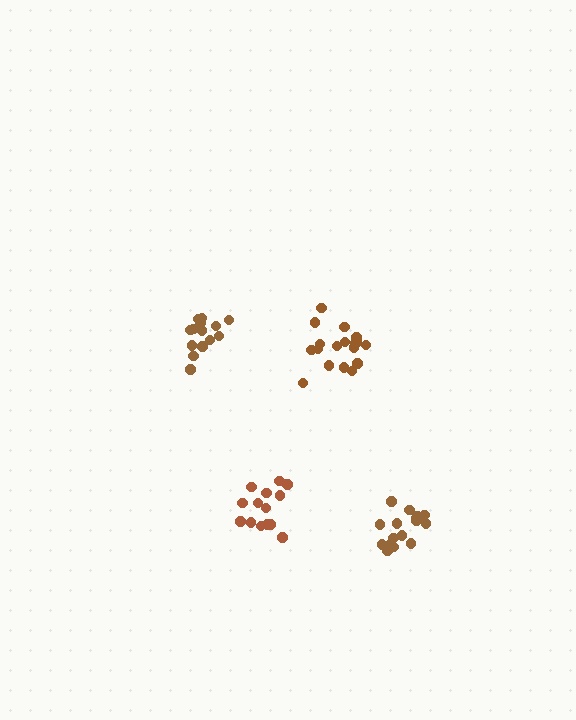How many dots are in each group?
Group 1: 14 dots, Group 2: 14 dots, Group 3: 18 dots, Group 4: 18 dots (64 total).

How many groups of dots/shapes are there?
There are 4 groups.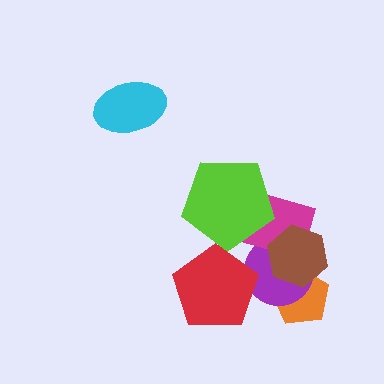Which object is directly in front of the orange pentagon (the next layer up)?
The purple circle is directly in front of the orange pentagon.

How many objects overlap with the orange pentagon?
2 objects overlap with the orange pentagon.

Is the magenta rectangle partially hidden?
Yes, it is partially covered by another shape.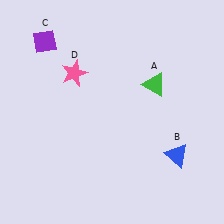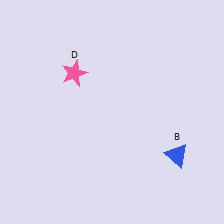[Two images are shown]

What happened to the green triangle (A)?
The green triangle (A) was removed in Image 2. It was in the top-right area of Image 1.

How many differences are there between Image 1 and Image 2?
There are 2 differences between the two images.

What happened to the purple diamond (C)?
The purple diamond (C) was removed in Image 2. It was in the top-left area of Image 1.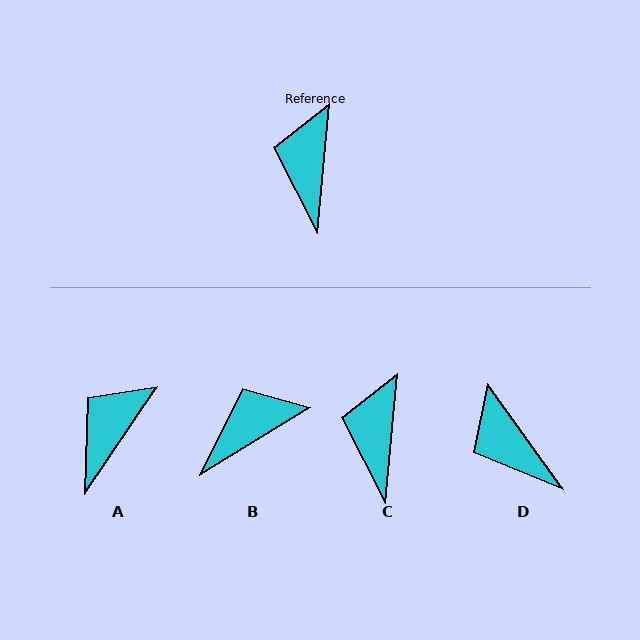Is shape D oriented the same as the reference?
No, it is off by about 41 degrees.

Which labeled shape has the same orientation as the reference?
C.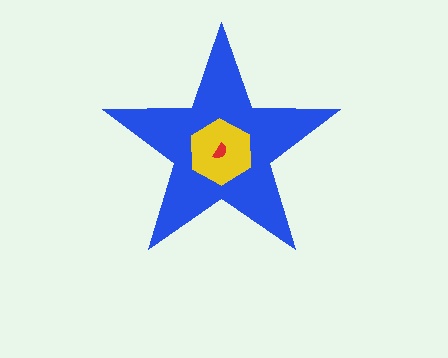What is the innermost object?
The red semicircle.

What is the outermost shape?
The blue star.